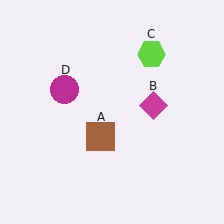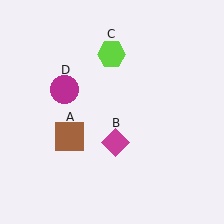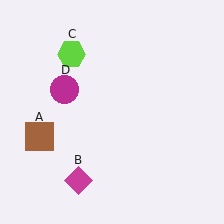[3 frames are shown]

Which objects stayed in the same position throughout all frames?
Magenta circle (object D) remained stationary.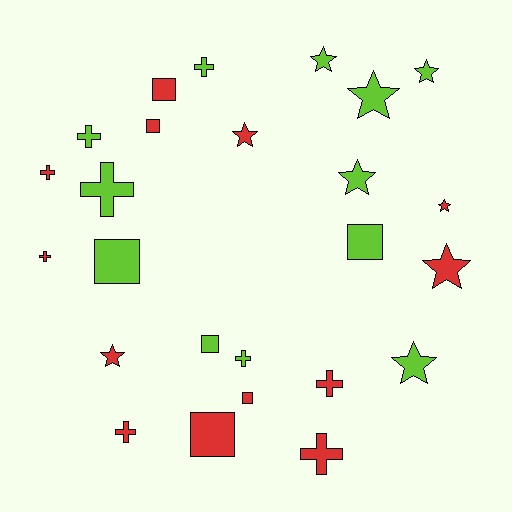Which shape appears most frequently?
Star, with 9 objects.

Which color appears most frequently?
Red, with 13 objects.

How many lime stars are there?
There are 5 lime stars.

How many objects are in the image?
There are 25 objects.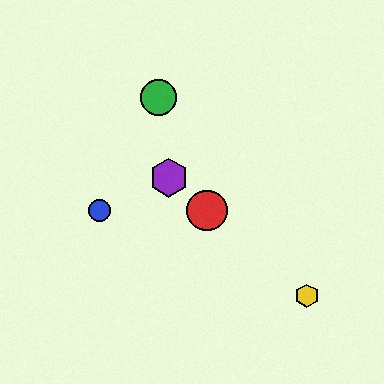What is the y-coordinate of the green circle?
The green circle is at y≈98.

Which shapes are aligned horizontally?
The red circle, the blue circle are aligned horizontally.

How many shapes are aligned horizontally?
2 shapes (the red circle, the blue circle) are aligned horizontally.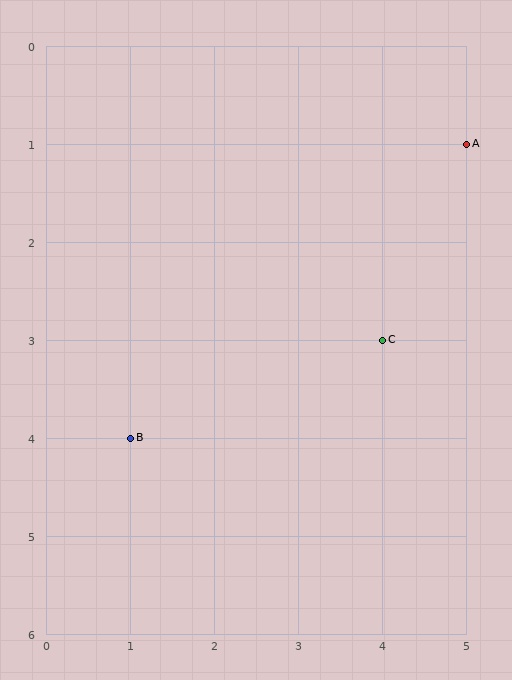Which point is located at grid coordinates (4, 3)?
Point C is at (4, 3).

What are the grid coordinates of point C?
Point C is at grid coordinates (4, 3).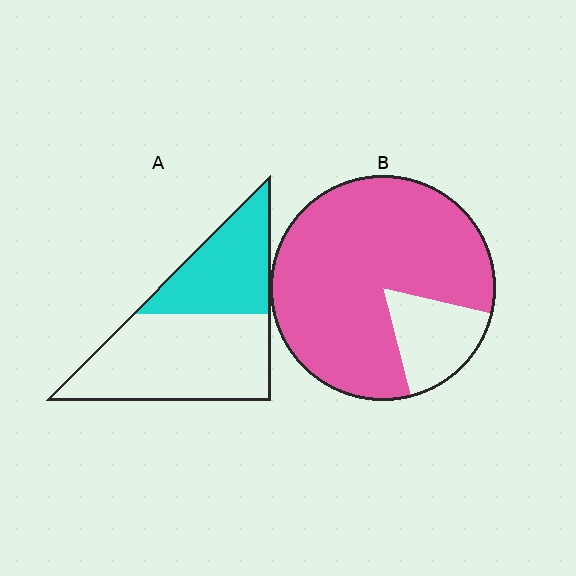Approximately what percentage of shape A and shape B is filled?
A is approximately 40% and B is approximately 85%.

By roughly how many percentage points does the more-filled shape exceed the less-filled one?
By roughly 45 percentage points (B over A).